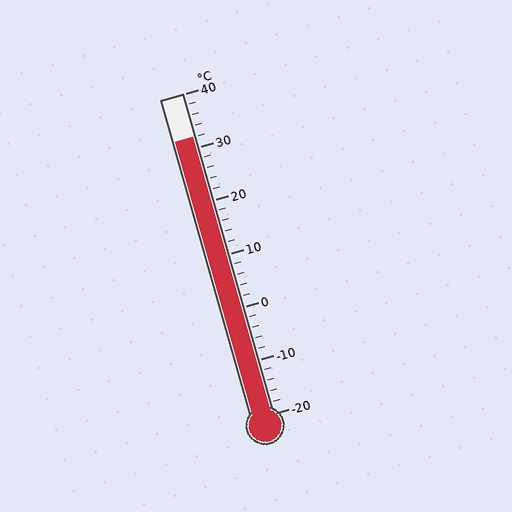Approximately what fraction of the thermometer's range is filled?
The thermometer is filled to approximately 85% of its range.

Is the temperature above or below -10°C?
The temperature is above -10°C.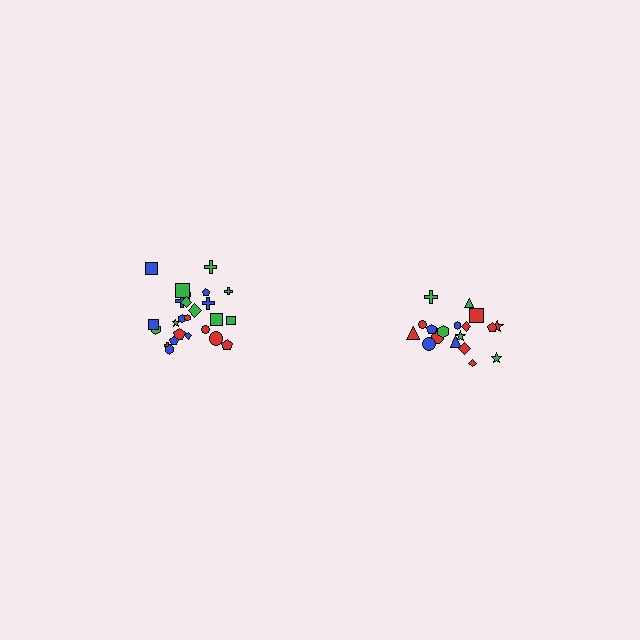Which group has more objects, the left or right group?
The left group.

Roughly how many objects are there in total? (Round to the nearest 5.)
Roughly 45 objects in total.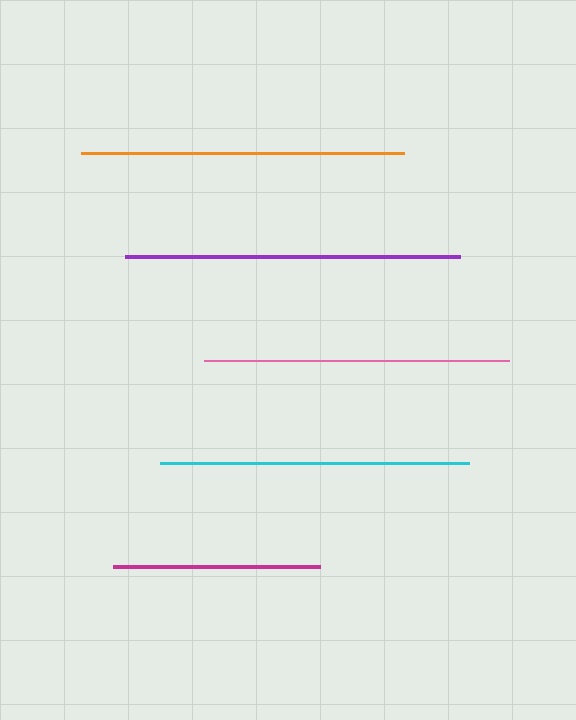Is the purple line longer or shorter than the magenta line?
The purple line is longer than the magenta line.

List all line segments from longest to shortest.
From longest to shortest: purple, orange, cyan, pink, magenta.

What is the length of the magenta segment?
The magenta segment is approximately 207 pixels long.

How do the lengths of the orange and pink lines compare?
The orange and pink lines are approximately the same length.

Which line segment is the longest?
The purple line is the longest at approximately 335 pixels.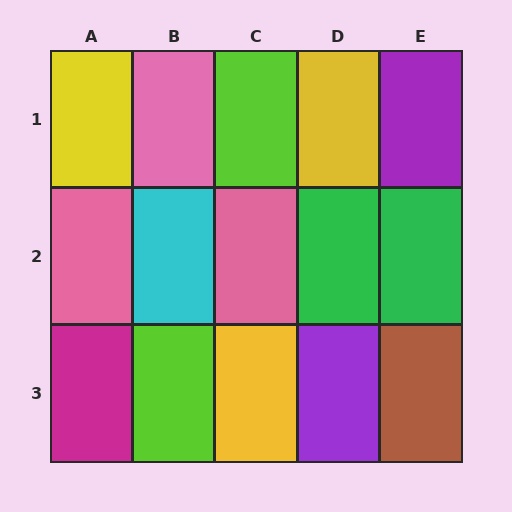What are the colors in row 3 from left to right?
Magenta, lime, yellow, purple, brown.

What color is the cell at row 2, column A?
Pink.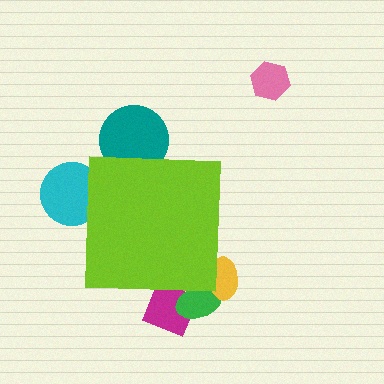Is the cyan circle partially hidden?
Yes, the cyan circle is partially hidden behind the lime square.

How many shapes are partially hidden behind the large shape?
5 shapes are partially hidden.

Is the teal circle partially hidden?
Yes, the teal circle is partially hidden behind the lime square.